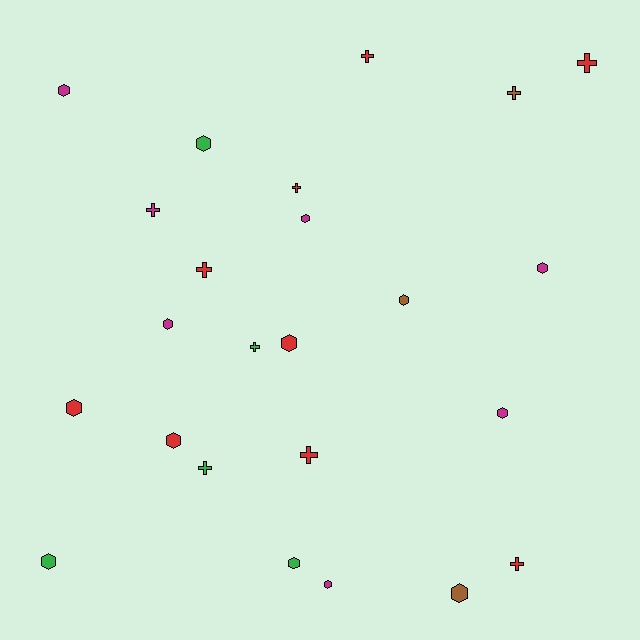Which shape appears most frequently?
Hexagon, with 14 objects.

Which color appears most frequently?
Red, with 9 objects.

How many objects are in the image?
There are 24 objects.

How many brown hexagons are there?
There are 2 brown hexagons.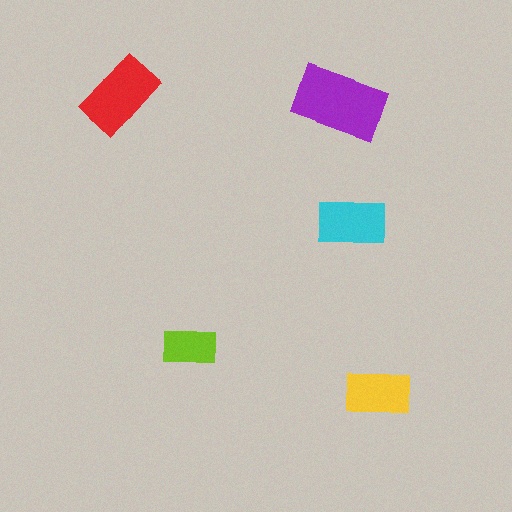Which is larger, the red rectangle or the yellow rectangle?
The red one.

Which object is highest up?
The red rectangle is topmost.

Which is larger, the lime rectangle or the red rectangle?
The red one.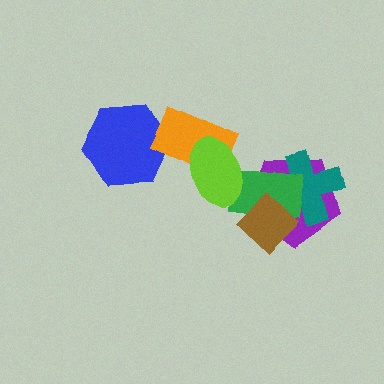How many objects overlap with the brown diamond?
3 objects overlap with the brown diamond.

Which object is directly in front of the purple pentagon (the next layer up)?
The teal cross is directly in front of the purple pentagon.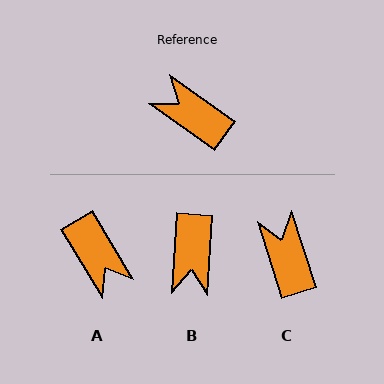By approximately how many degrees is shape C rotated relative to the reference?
Approximately 37 degrees clockwise.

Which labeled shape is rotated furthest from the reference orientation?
A, about 157 degrees away.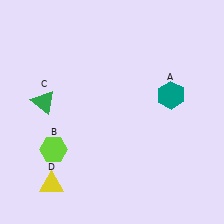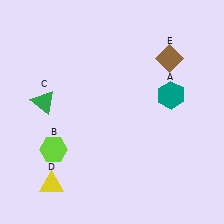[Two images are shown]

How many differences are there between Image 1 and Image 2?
There is 1 difference between the two images.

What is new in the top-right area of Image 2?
A brown diamond (E) was added in the top-right area of Image 2.